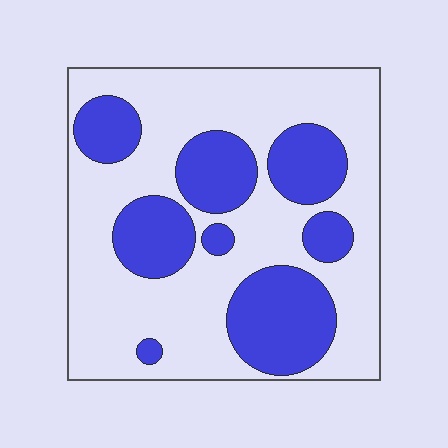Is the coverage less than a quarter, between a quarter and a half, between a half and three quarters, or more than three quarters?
Between a quarter and a half.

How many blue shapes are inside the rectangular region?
8.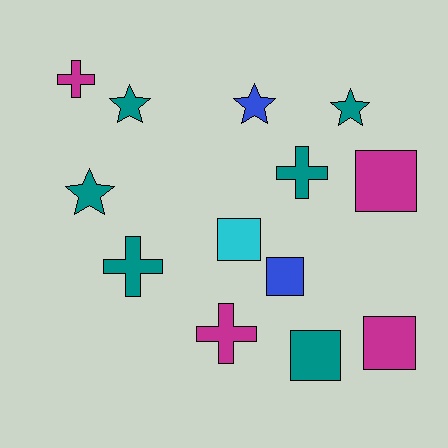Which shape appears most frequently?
Square, with 5 objects.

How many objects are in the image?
There are 13 objects.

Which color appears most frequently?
Teal, with 6 objects.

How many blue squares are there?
There is 1 blue square.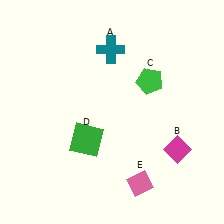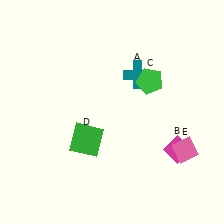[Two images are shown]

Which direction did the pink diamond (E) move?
The pink diamond (E) moved right.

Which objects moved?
The objects that moved are: the teal cross (A), the pink diamond (E).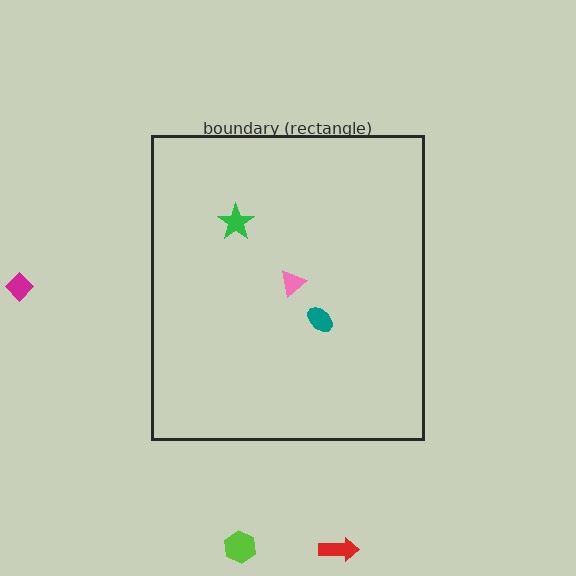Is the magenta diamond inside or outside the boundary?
Outside.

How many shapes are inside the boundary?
3 inside, 3 outside.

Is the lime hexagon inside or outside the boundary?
Outside.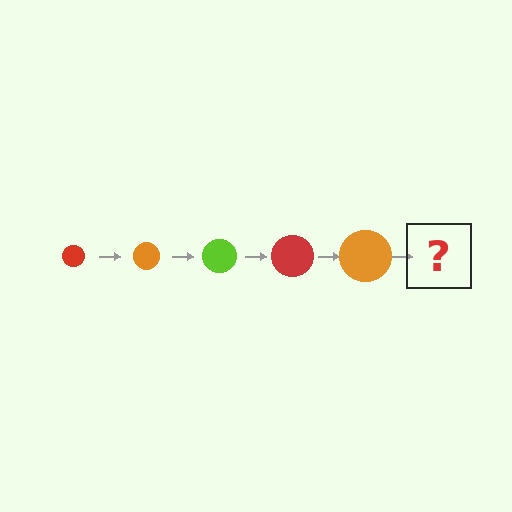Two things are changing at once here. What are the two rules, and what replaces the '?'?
The two rules are that the circle grows larger each step and the color cycles through red, orange, and lime. The '?' should be a lime circle, larger than the previous one.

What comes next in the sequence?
The next element should be a lime circle, larger than the previous one.